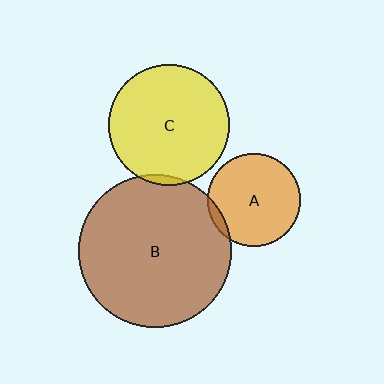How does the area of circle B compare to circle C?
Approximately 1.6 times.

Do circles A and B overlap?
Yes.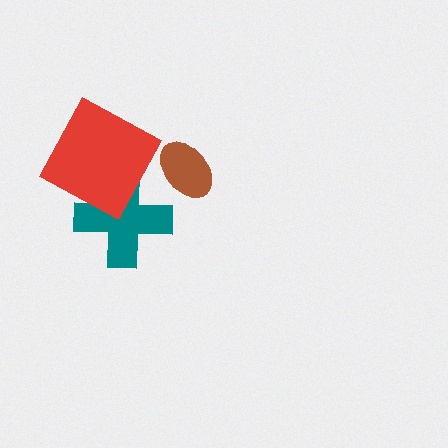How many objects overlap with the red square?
1 object overlaps with the red square.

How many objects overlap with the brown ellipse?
0 objects overlap with the brown ellipse.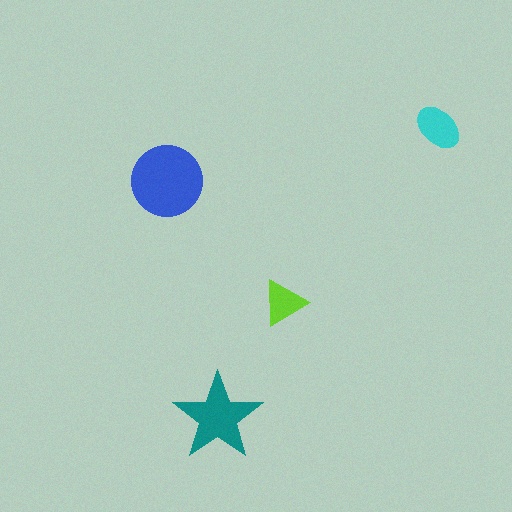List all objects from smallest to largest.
The lime triangle, the cyan ellipse, the teal star, the blue circle.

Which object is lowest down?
The teal star is bottommost.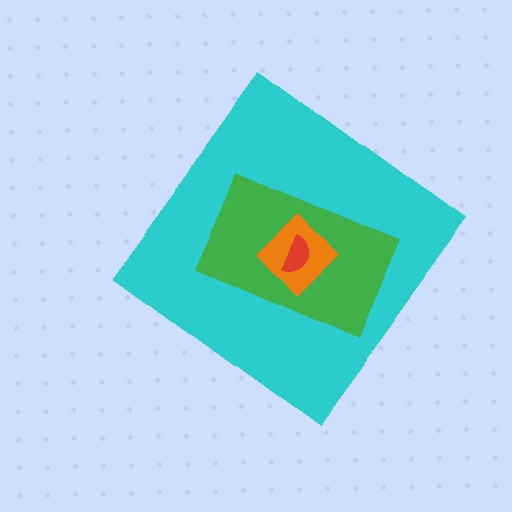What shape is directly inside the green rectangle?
The orange diamond.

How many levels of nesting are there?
4.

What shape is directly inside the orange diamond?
The red semicircle.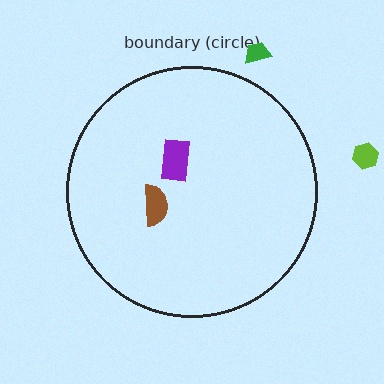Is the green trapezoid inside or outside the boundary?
Outside.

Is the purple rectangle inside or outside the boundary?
Inside.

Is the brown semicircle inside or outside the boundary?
Inside.